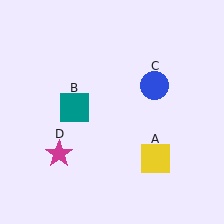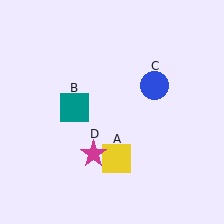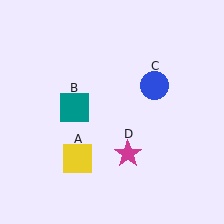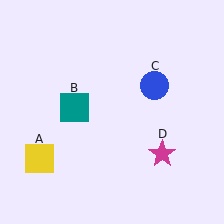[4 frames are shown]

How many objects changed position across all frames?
2 objects changed position: yellow square (object A), magenta star (object D).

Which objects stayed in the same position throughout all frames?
Teal square (object B) and blue circle (object C) remained stationary.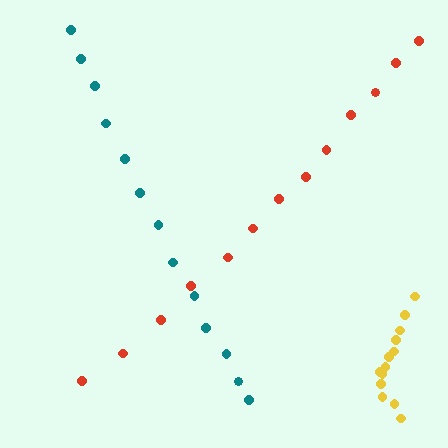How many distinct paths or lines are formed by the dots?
There are 3 distinct paths.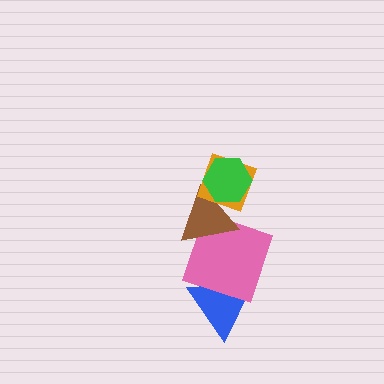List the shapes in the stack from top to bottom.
From top to bottom: the green hexagon, the orange diamond, the brown triangle, the pink square, the blue triangle.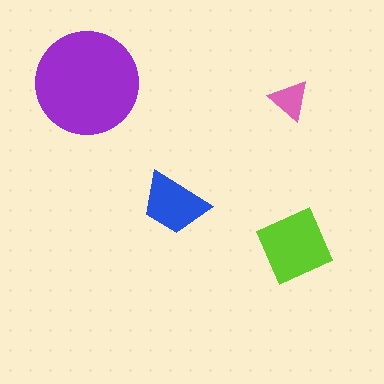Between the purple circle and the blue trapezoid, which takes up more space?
The purple circle.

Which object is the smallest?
The pink triangle.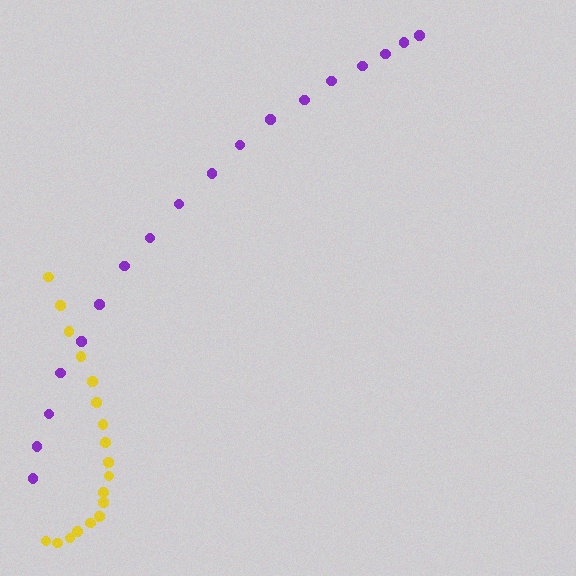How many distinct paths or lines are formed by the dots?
There are 2 distinct paths.